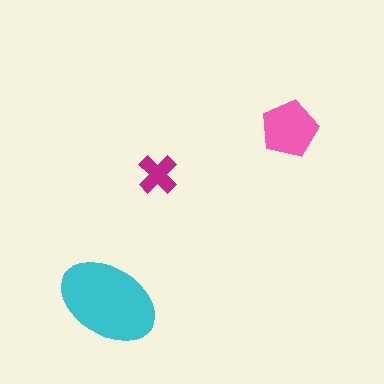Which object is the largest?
The cyan ellipse.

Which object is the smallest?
The magenta cross.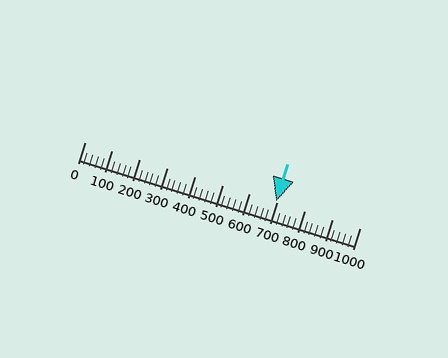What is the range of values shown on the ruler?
The ruler shows values from 0 to 1000.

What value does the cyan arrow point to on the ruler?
The cyan arrow points to approximately 694.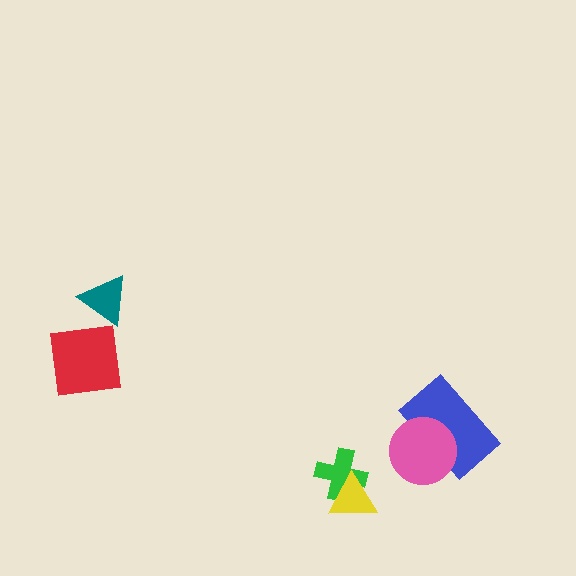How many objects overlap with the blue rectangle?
1 object overlaps with the blue rectangle.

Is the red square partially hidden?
Yes, it is partially covered by another shape.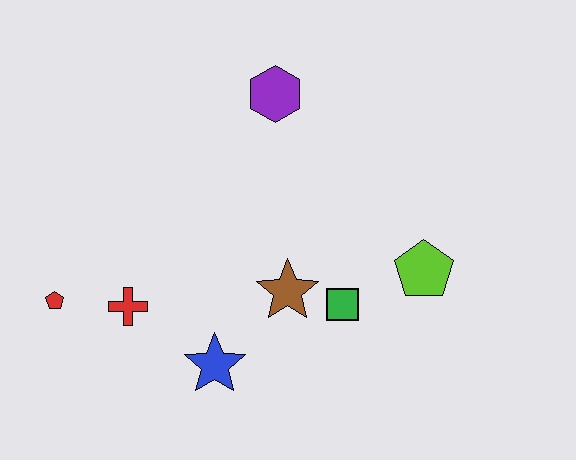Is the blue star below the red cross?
Yes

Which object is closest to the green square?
The brown star is closest to the green square.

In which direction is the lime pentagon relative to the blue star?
The lime pentagon is to the right of the blue star.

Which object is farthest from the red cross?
The lime pentagon is farthest from the red cross.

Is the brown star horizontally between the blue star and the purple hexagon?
No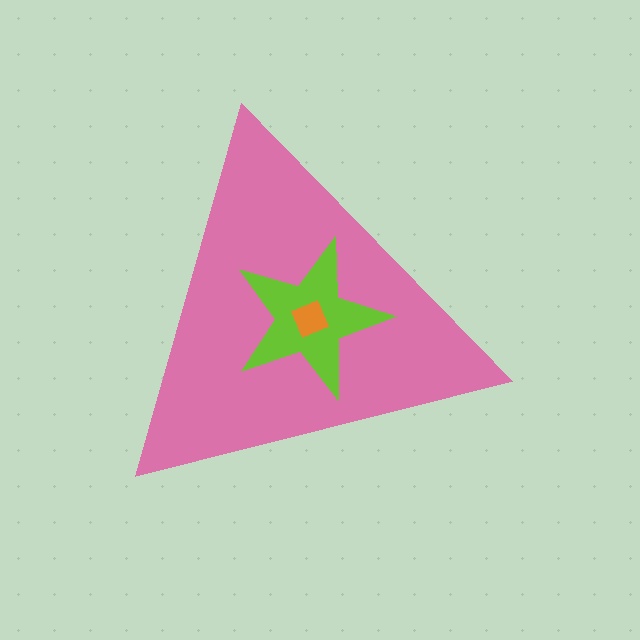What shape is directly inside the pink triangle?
The lime star.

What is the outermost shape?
The pink triangle.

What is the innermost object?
The orange square.